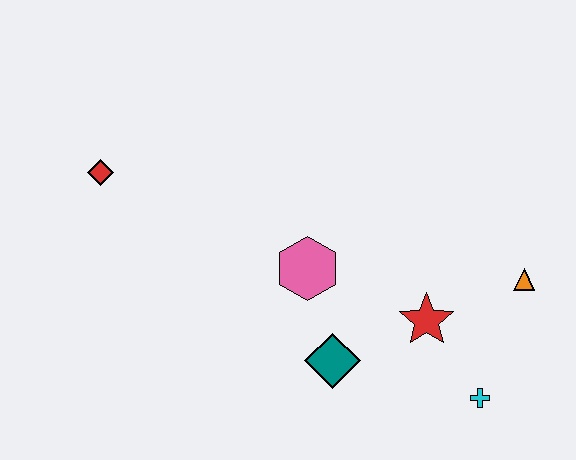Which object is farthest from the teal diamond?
The red diamond is farthest from the teal diamond.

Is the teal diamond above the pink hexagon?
No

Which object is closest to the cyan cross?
The red star is closest to the cyan cross.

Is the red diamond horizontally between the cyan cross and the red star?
No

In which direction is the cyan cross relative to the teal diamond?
The cyan cross is to the right of the teal diamond.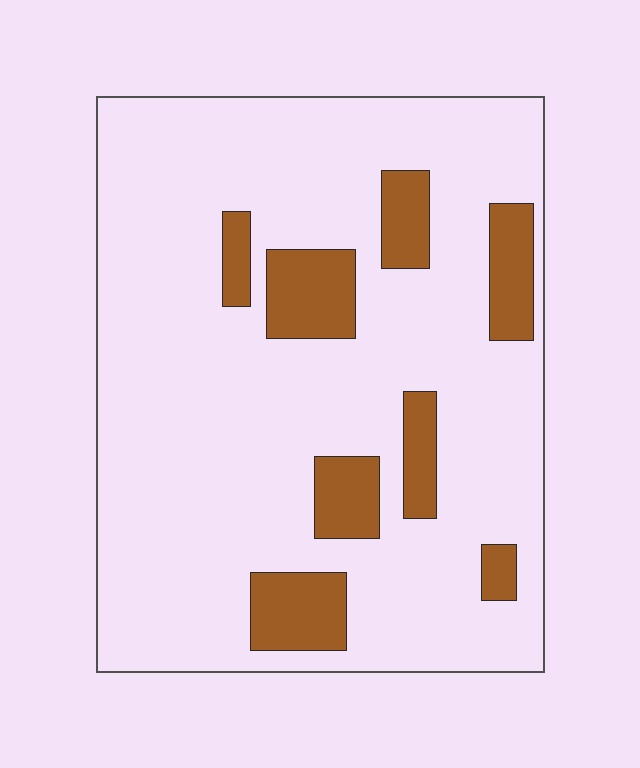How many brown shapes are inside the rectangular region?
8.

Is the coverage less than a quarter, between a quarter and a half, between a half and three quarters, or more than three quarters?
Less than a quarter.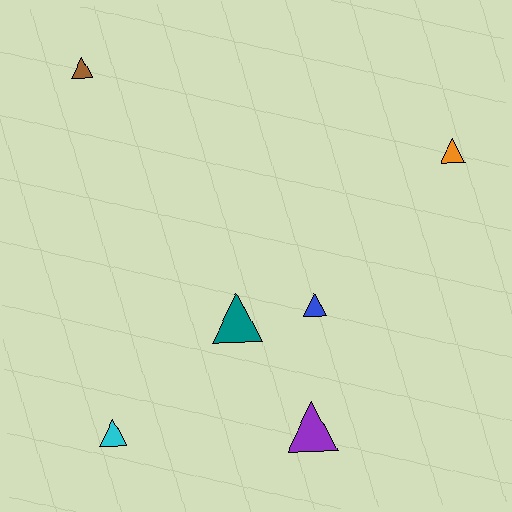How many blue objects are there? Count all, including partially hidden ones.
There is 1 blue object.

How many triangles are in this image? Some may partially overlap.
There are 6 triangles.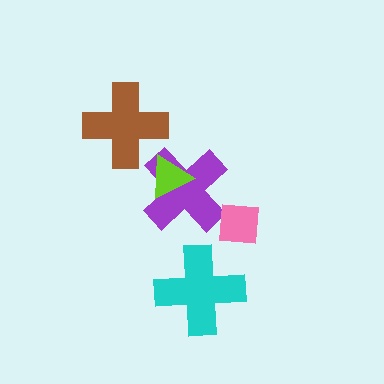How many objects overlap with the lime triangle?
1 object overlaps with the lime triangle.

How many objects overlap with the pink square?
1 object overlaps with the pink square.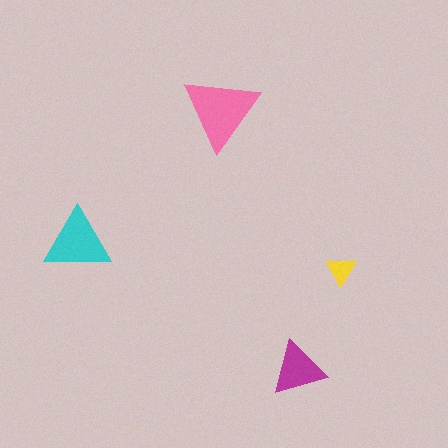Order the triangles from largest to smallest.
the pink one, the cyan one, the magenta one, the yellow one.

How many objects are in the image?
There are 4 objects in the image.